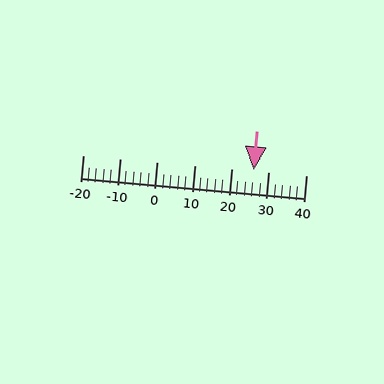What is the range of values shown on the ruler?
The ruler shows values from -20 to 40.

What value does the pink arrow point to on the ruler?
The pink arrow points to approximately 26.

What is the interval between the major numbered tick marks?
The major tick marks are spaced 10 units apart.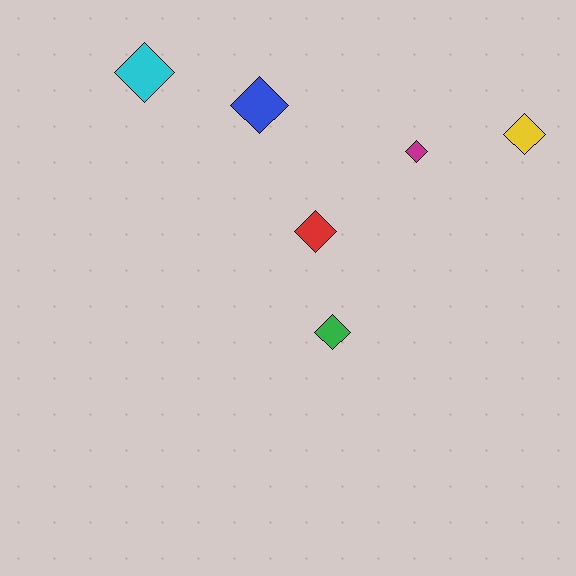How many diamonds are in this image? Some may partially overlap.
There are 6 diamonds.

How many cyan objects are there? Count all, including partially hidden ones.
There is 1 cyan object.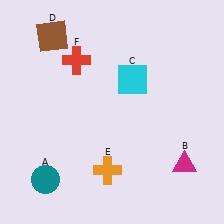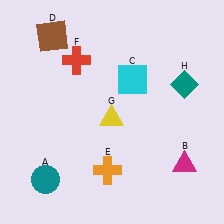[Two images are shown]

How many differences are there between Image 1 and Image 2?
There are 2 differences between the two images.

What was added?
A yellow triangle (G), a teal diamond (H) were added in Image 2.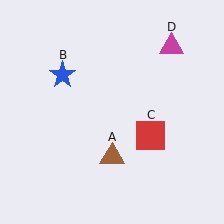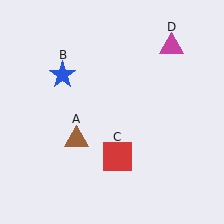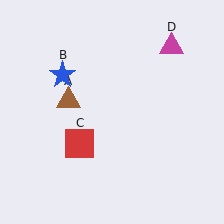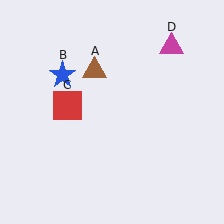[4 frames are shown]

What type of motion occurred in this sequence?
The brown triangle (object A), red square (object C) rotated clockwise around the center of the scene.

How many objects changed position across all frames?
2 objects changed position: brown triangle (object A), red square (object C).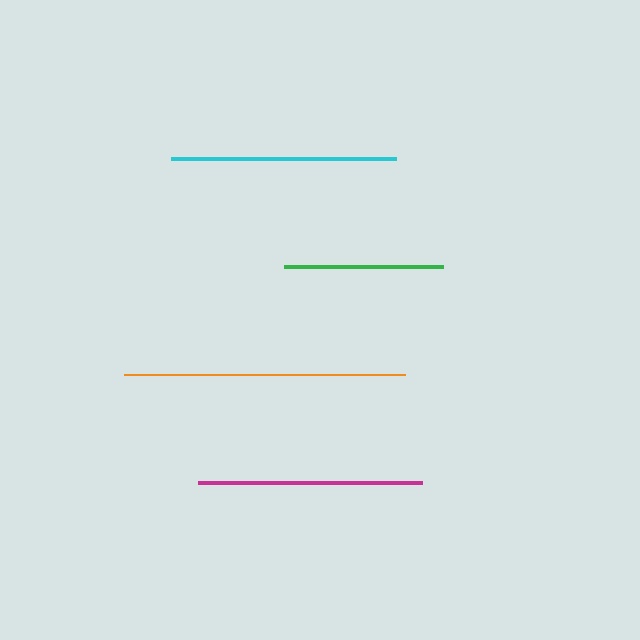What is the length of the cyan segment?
The cyan segment is approximately 225 pixels long.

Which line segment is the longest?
The orange line is the longest at approximately 281 pixels.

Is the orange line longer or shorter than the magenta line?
The orange line is longer than the magenta line.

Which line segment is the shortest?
The green line is the shortest at approximately 159 pixels.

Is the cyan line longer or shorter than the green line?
The cyan line is longer than the green line.